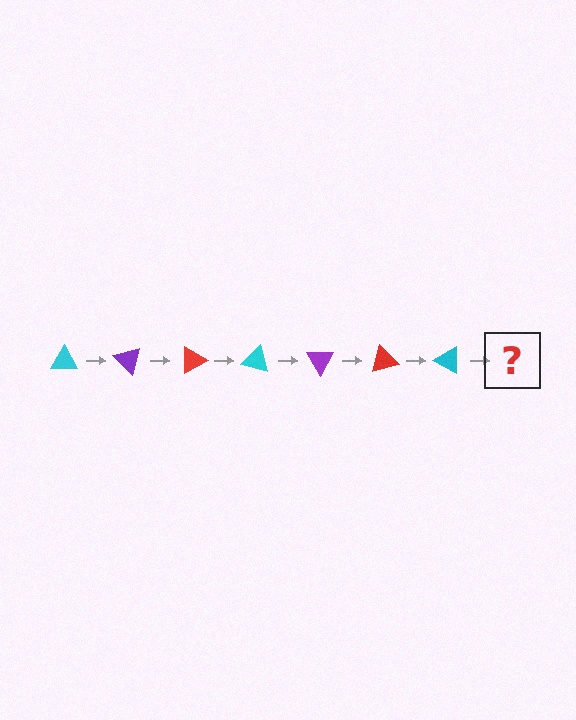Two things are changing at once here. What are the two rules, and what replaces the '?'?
The two rules are that it rotates 45 degrees each step and the color cycles through cyan, purple, and red. The '?' should be a purple triangle, rotated 315 degrees from the start.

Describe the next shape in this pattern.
It should be a purple triangle, rotated 315 degrees from the start.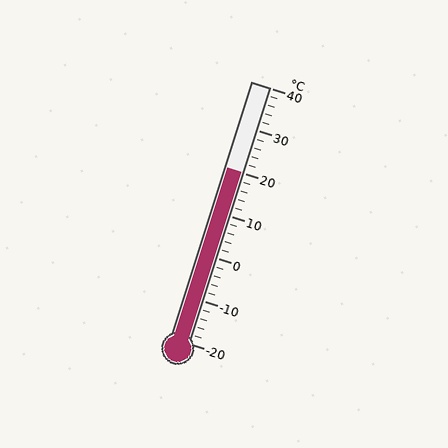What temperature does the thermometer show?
The thermometer shows approximately 20°C.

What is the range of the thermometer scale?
The thermometer scale ranges from -20°C to 40°C.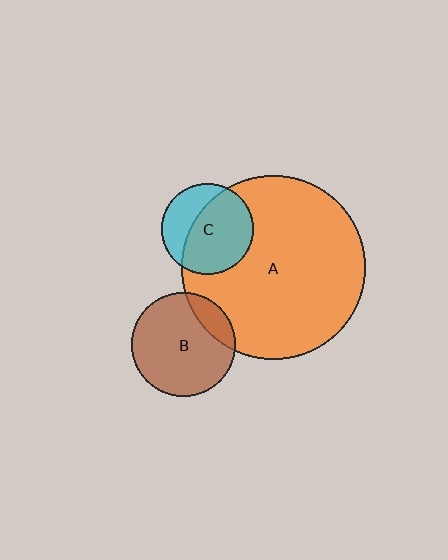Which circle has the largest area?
Circle A (orange).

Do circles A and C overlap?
Yes.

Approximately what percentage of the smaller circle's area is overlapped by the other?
Approximately 65%.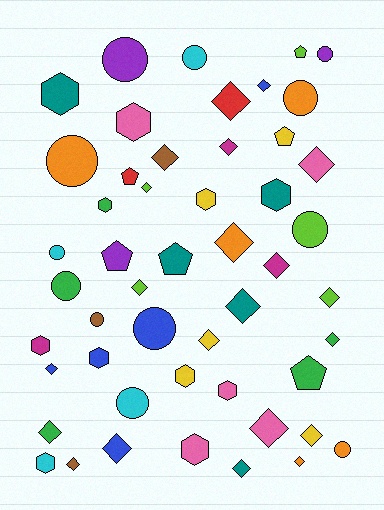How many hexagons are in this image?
There are 11 hexagons.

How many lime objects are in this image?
There are 5 lime objects.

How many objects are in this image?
There are 50 objects.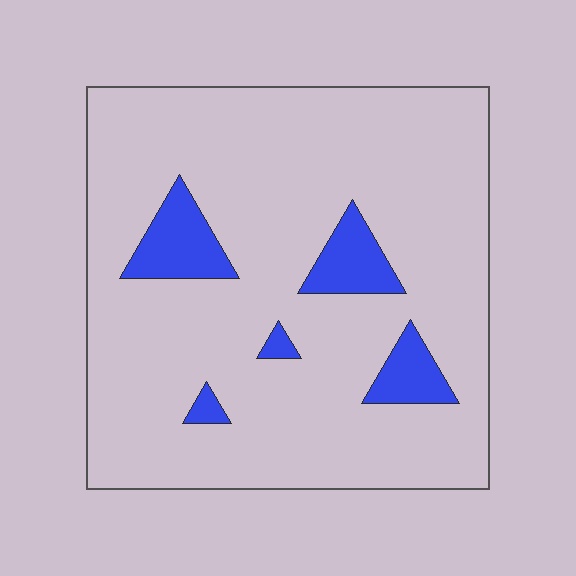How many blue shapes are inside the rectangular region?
5.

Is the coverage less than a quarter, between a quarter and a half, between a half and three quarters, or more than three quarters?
Less than a quarter.